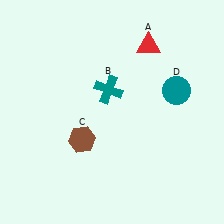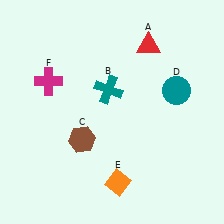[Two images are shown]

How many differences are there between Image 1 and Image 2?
There are 2 differences between the two images.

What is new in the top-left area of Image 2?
A magenta cross (F) was added in the top-left area of Image 2.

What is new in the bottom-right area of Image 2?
An orange diamond (E) was added in the bottom-right area of Image 2.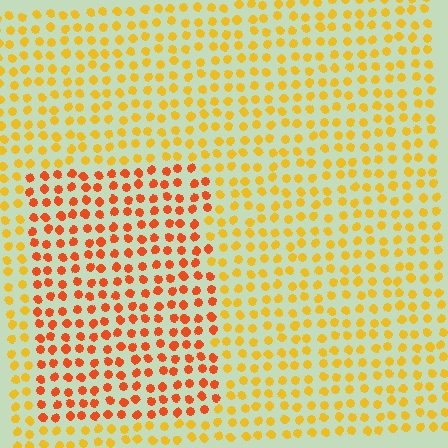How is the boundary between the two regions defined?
The boundary is defined purely by a slight shift in hue (about 33 degrees). Spacing, size, and orientation are identical on both sides.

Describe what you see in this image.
The image is filled with small yellow elements in a uniform arrangement. A rectangle-shaped region is visible where the elements are tinted to a slightly different hue, forming a subtle color boundary.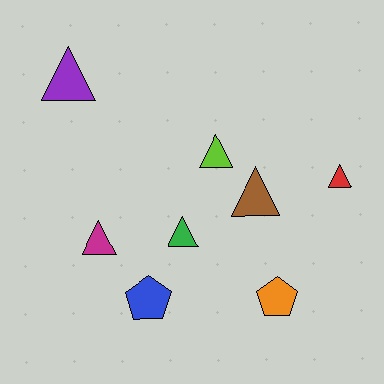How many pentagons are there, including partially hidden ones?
There are 2 pentagons.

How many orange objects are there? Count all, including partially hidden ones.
There is 1 orange object.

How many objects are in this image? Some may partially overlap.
There are 8 objects.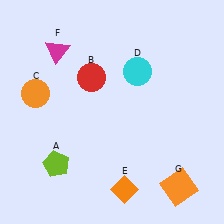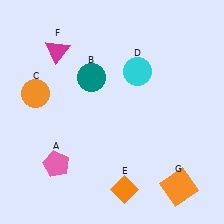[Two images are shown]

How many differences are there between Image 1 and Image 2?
There are 2 differences between the two images.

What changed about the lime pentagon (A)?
In Image 1, A is lime. In Image 2, it changed to pink.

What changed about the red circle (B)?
In Image 1, B is red. In Image 2, it changed to teal.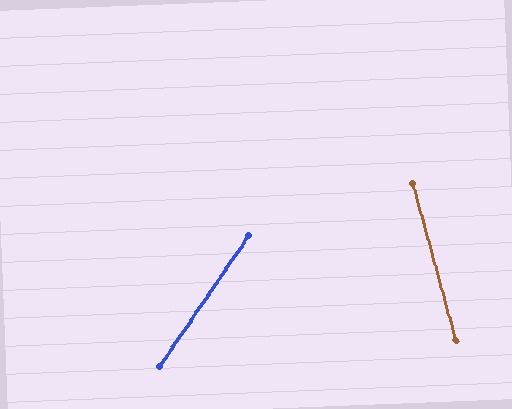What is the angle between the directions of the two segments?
Approximately 50 degrees.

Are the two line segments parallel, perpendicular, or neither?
Neither parallel nor perpendicular — they differ by about 50°.